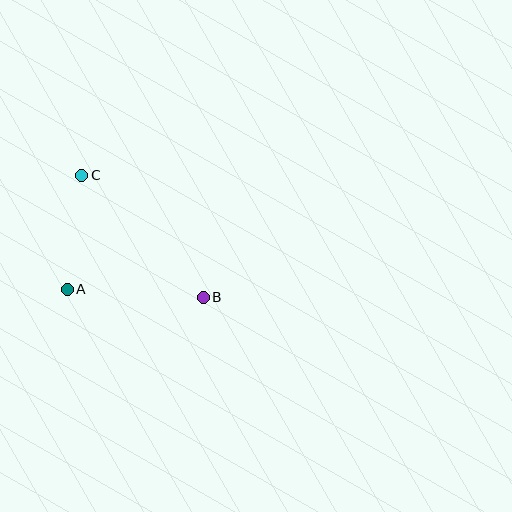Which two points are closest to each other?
Points A and C are closest to each other.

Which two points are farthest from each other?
Points B and C are farthest from each other.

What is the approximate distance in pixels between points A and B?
The distance between A and B is approximately 136 pixels.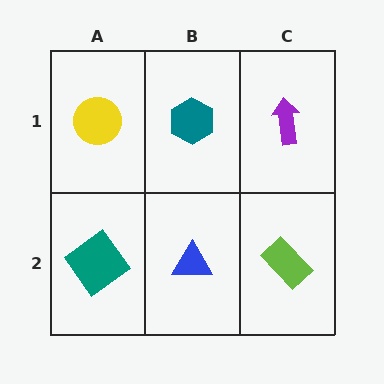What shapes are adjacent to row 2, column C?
A purple arrow (row 1, column C), a blue triangle (row 2, column B).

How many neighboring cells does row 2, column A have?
2.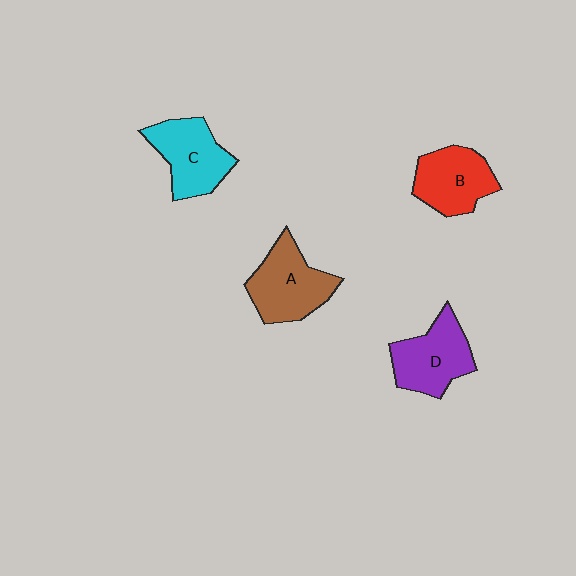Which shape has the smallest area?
Shape B (red).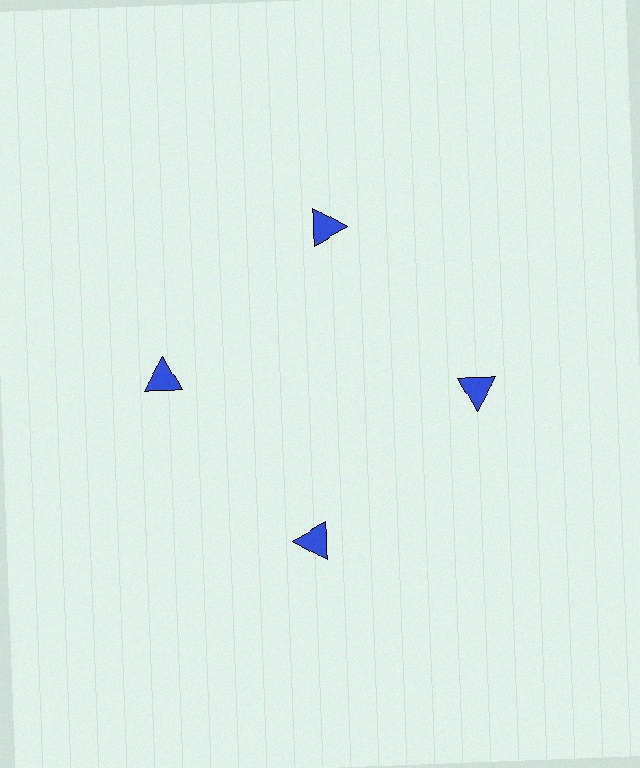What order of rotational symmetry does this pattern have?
This pattern has 4-fold rotational symmetry.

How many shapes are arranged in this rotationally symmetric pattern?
There are 4 shapes, arranged in 4 groups of 1.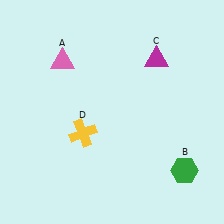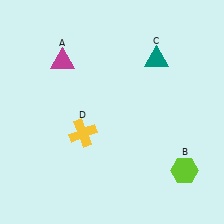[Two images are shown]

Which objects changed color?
A changed from pink to magenta. B changed from green to lime. C changed from magenta to teal.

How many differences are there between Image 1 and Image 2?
There are 3 differences between the two images.